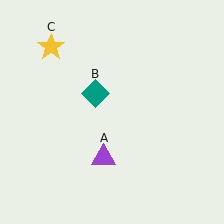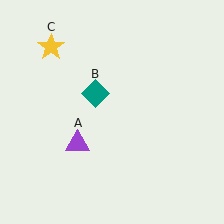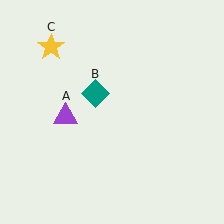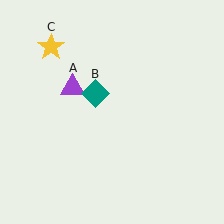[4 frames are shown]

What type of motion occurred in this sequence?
The purple triangle (object A) rotated clockwise around the center of the scene.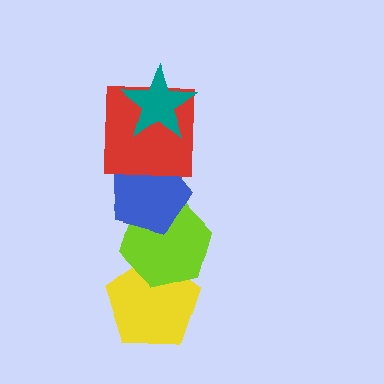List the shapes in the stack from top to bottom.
From top to bottom: the teal star, the red square, the blue pentagon, the lime hexagon, the yellow pentagon.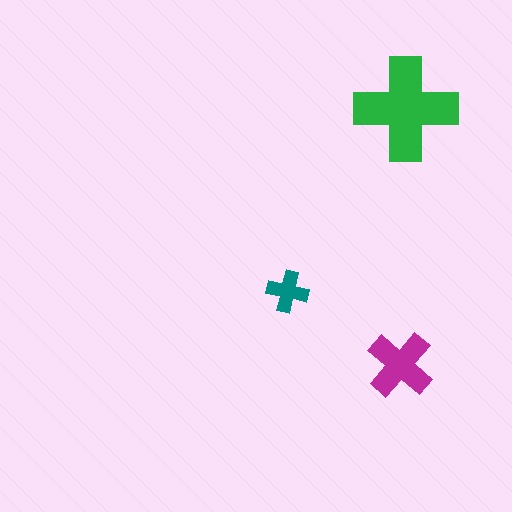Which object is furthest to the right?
The green cross is rightmost.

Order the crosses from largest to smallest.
the green one, the magenta one, the teal one.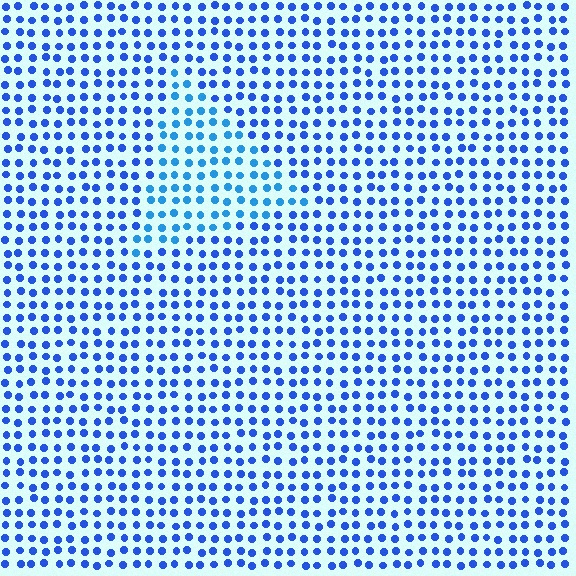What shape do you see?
I see a triangle.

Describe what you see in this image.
The image is filled with small blue elements in a uniform arrangement. A triangle-shaped region is visible where the elements are tinted to a slightly different hue, forming a subtle color boundary.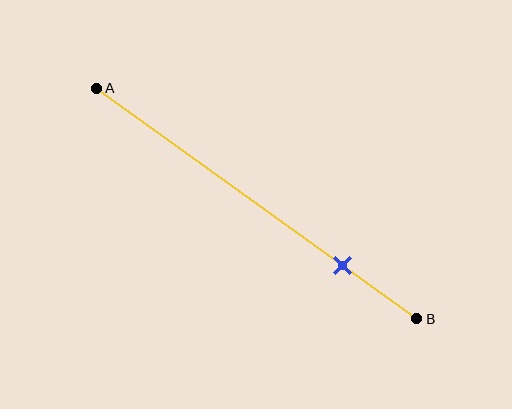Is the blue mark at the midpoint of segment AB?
No, the mark is at about 75% from A, not at the 50% midpoint.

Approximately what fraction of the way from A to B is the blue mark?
The blue mark is approximately 75% of the way from A to B.